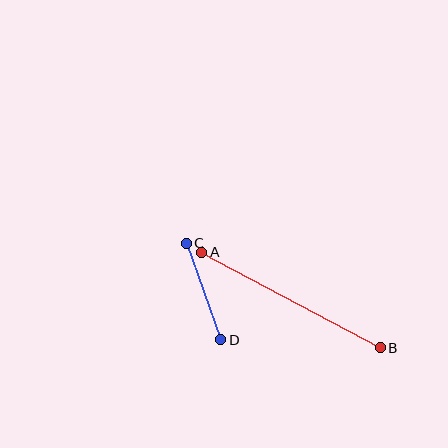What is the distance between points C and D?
The distance is approximately 102 pixels.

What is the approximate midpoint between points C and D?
The midpoint is at approximately (204, 291) pixels.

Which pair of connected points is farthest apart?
Points A and B are farthest apart.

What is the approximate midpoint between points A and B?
The midpoint is at approximately (291, 300) pixels.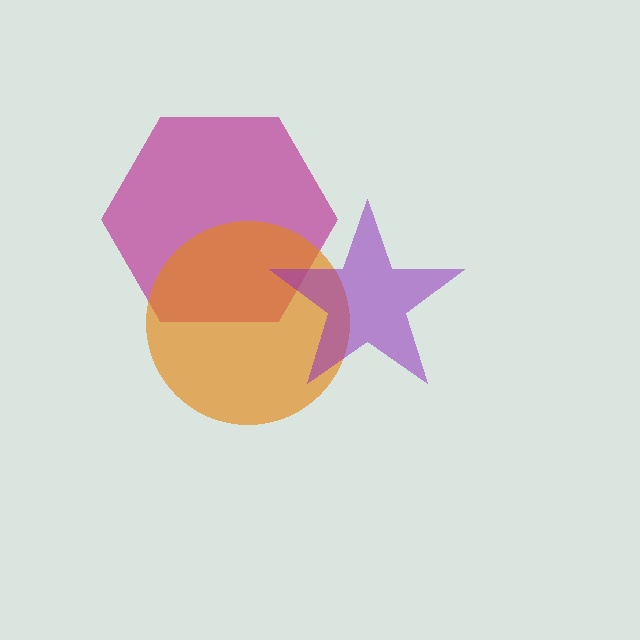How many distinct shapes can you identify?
There are 3 distinct shapes: a magenta hexagon, an orange circle, a purple star.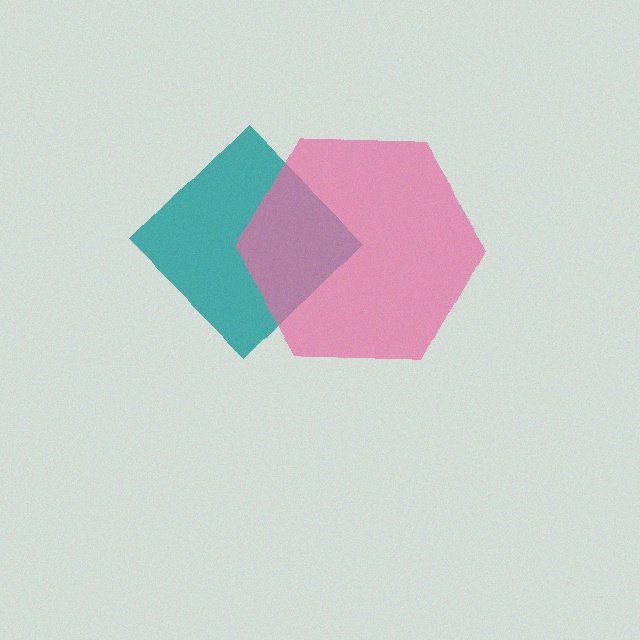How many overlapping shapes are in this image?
There are 2 overlapping shapes in the image.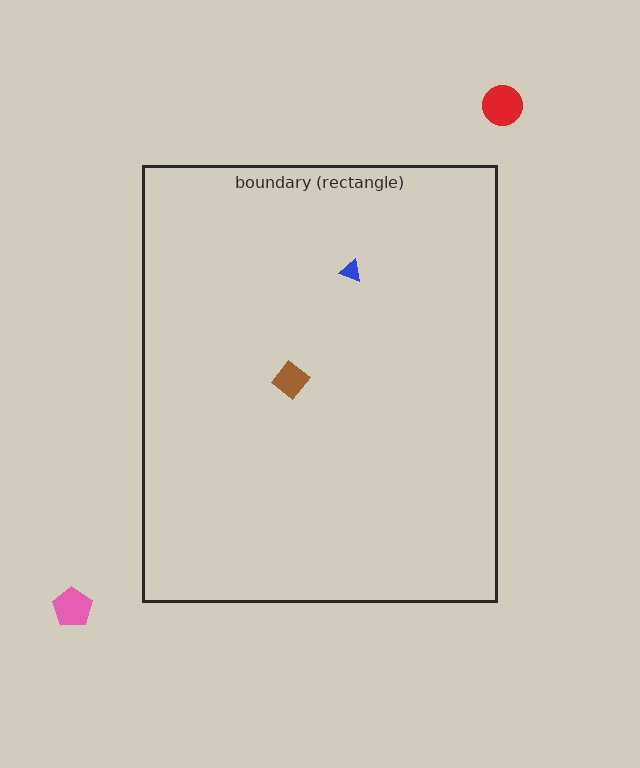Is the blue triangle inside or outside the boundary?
Inside.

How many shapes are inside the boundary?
2 inside, 2 outside.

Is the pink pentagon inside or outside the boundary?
Outside.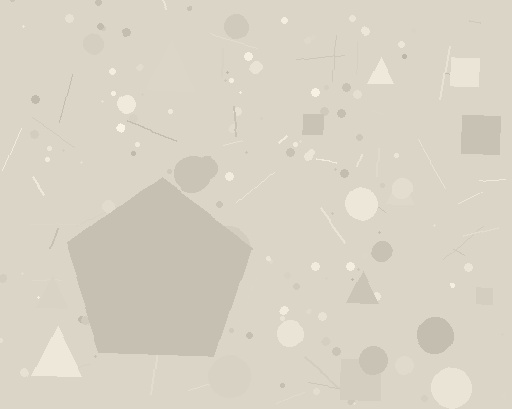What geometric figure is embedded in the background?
A pentagon is embedded in the background.